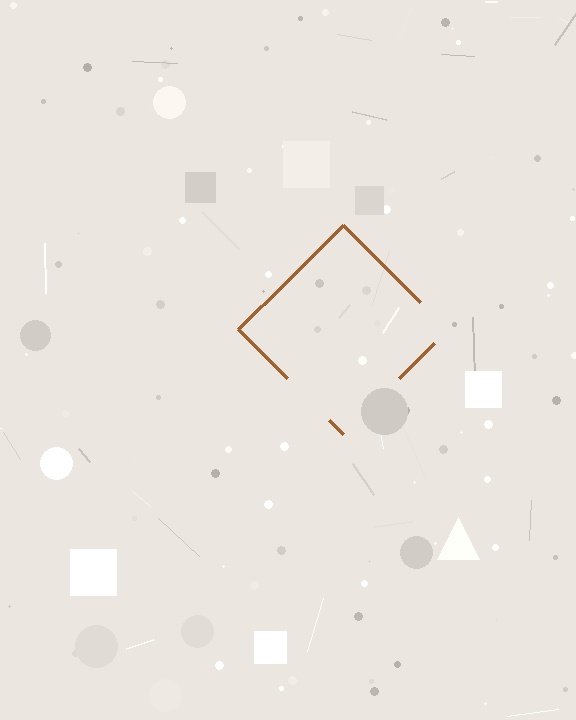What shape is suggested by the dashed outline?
The dashed outline suggests a diamond.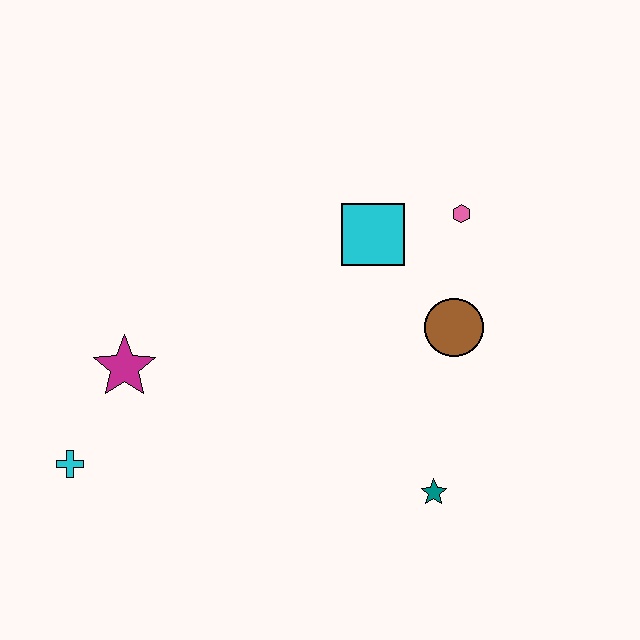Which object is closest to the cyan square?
The pink hexagon is closest to the cyan square.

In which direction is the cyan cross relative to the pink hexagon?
The cyan cross is to the left of the pink hexagon.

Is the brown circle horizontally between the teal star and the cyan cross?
No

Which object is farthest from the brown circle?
The cyan cross is farthest from the brown circle.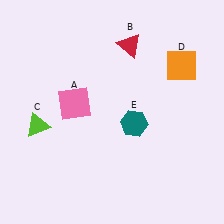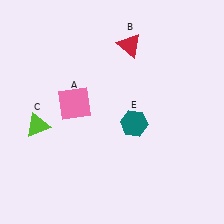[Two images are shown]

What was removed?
The orange square (D) was removed in Image 2.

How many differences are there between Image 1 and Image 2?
There is 1 difference between the two images.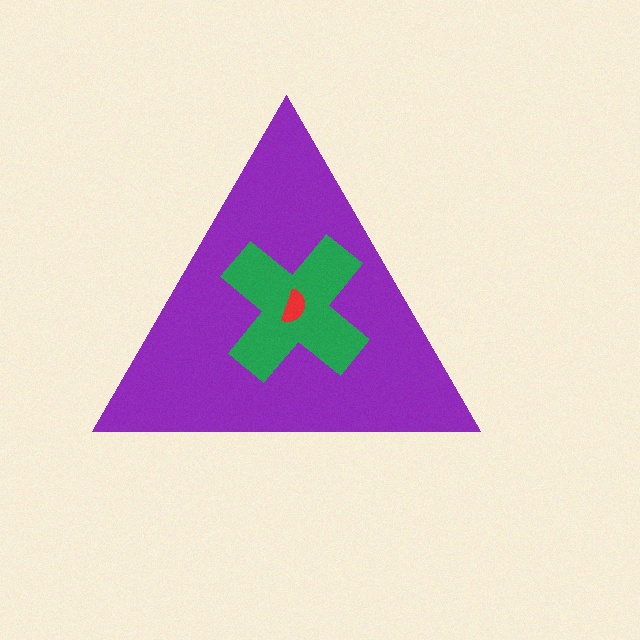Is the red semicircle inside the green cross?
Yes.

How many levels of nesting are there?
3.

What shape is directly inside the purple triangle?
The green cross.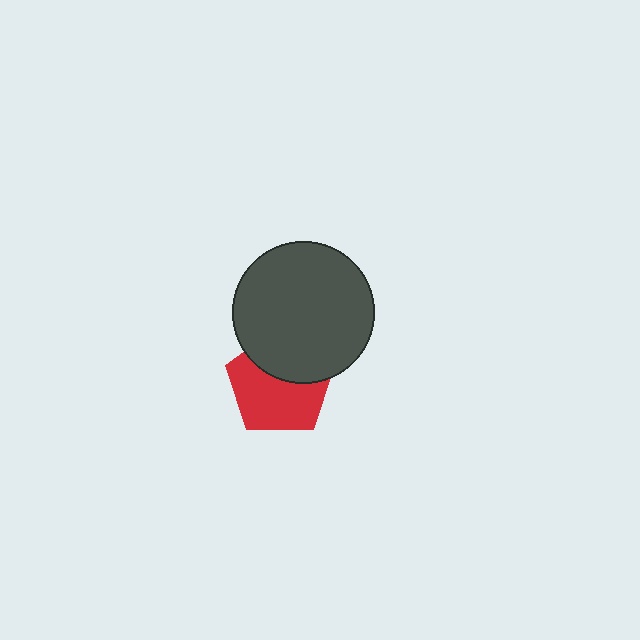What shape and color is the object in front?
The object in front is a dark gray circle.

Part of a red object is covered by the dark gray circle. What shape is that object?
It is a pentagon.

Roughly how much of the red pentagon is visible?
About half of it is visible (roughly 61%).